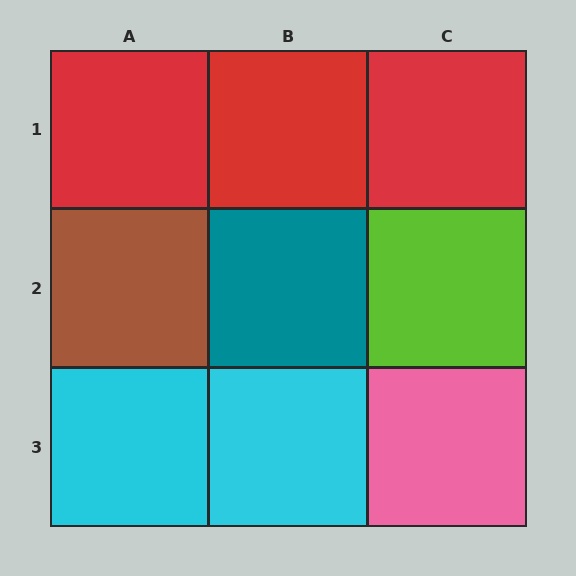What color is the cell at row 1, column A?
Red.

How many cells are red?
3 cells are red.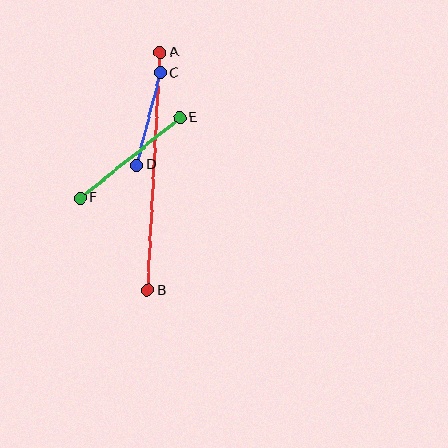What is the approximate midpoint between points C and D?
The midpoint is at approximately (148, 119) pixels.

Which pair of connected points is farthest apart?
Points A and B are farthest apart.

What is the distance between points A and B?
The distance is approximately 239 pixels.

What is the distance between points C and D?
The distance is approximately 96 pixels.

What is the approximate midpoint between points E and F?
The midpoint is at approximately (130, 158) pixels.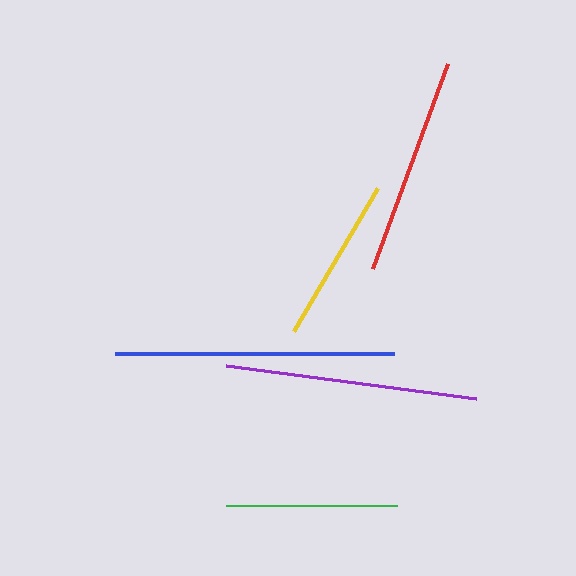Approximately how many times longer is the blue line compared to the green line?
The blue line is approximately 1.6 times the length of the green line.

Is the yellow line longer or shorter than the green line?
The green line is longer than the yellow line.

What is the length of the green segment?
The green segment is approximately 171 pixels long.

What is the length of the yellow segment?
The yellow segment is approximately 165 pixels long.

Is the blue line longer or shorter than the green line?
The blue line is longer than the green line.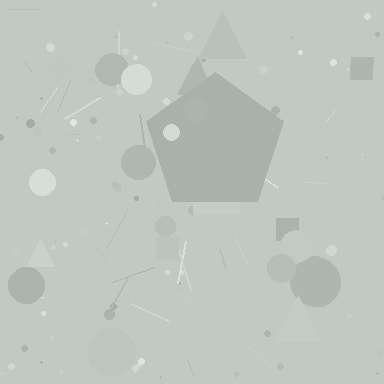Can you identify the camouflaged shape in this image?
The camouflaged shape is a pentagon.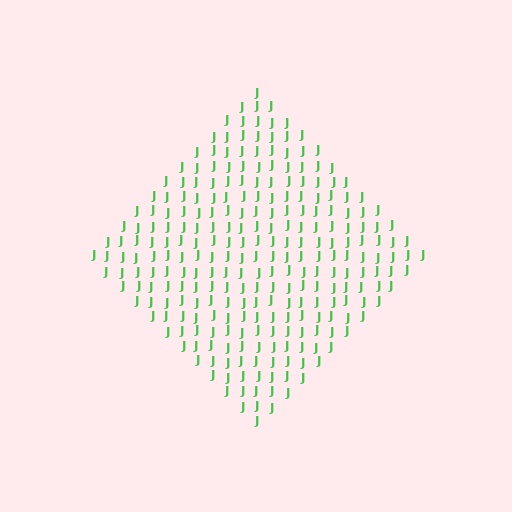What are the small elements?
The small elements are letter J's.